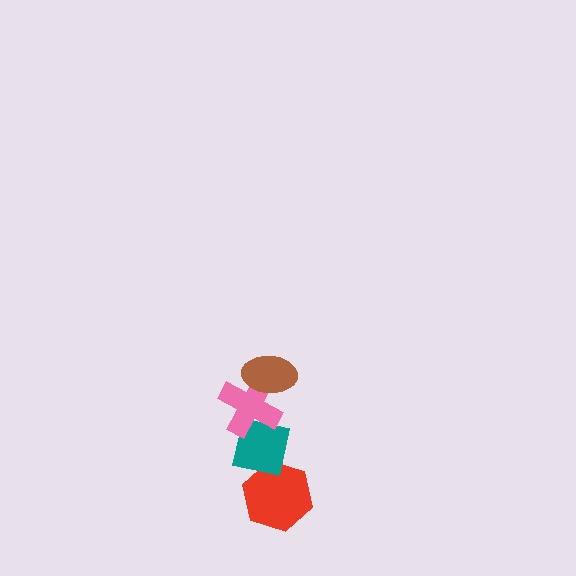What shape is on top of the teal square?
The pink cross is on top of the teal square.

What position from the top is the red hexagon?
The red hexagon is 4th from the top.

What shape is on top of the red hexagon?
The teal square is on top of the red hexagon.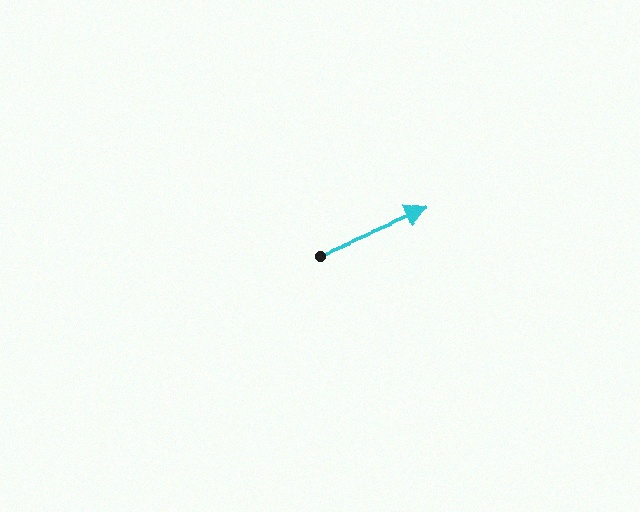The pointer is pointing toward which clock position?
Roughly 2 o'clock.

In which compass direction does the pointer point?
East.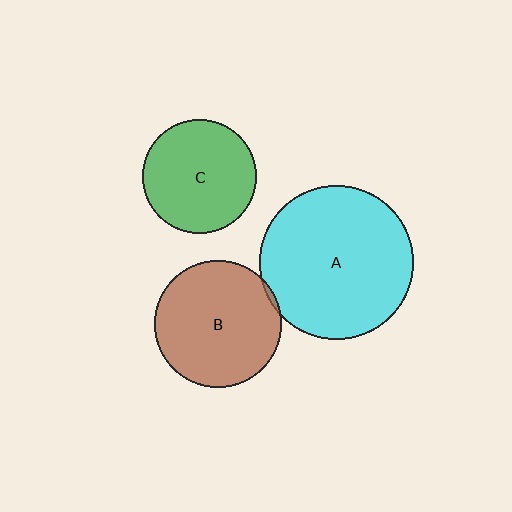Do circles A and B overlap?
Yes.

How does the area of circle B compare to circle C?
Approximately 1.2 times.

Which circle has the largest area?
Circle A (cyan).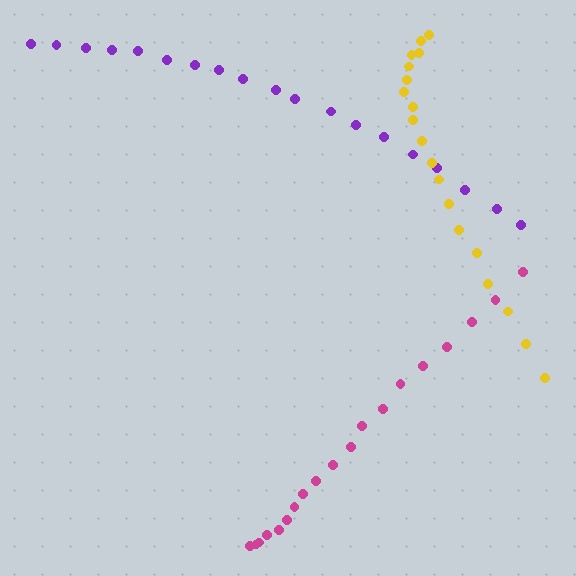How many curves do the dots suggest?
There are 3 distinct paths.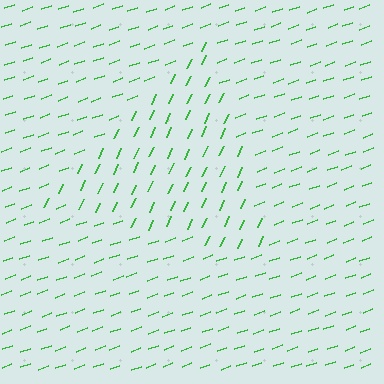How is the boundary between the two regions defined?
The boundary is defined purely by a change in line orientation (approximately 45 degrees difference). All lines are the same color and thickness.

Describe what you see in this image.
The image is filled with small green line segments. A triangle region in the image has lines oriented differently from the surrounding lines, creating a visible texture boundary.